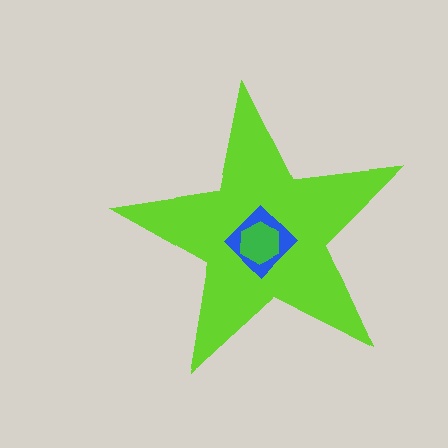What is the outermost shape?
The lime star.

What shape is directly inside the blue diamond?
The green hexagon.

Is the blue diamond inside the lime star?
Yes.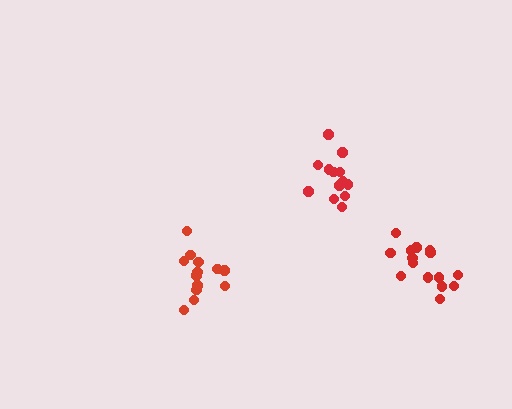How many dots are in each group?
Group 1: 13 dots, Group 2: 14 dots, Group 3: 16 dots (43 total).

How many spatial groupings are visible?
There are 3 spatial groupings.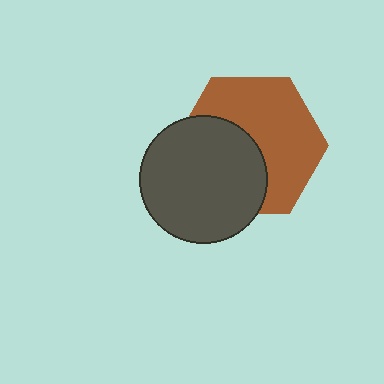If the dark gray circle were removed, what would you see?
You would see the complete brown hexagon.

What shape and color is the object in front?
The object in front is a dark gray circle.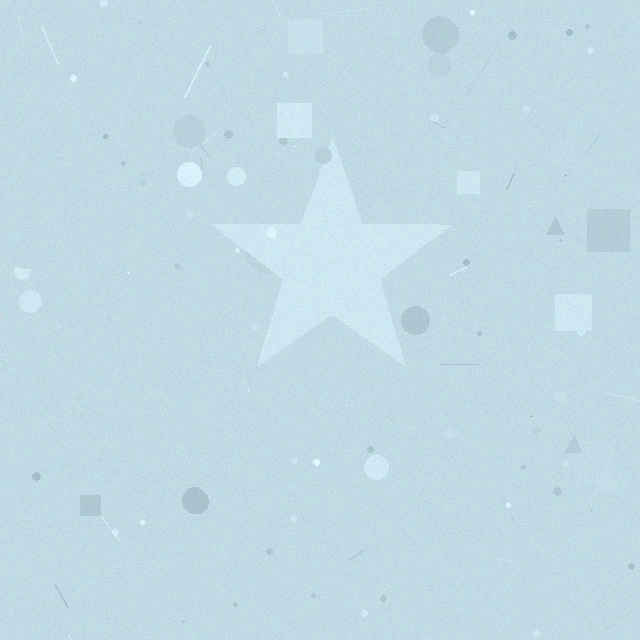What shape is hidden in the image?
A star is hidden in the image.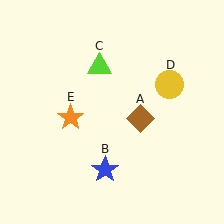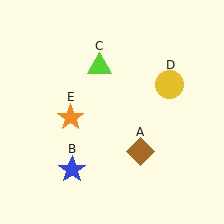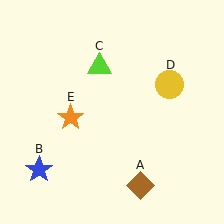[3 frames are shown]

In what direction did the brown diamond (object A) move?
The brown diamond (object A) moved down.